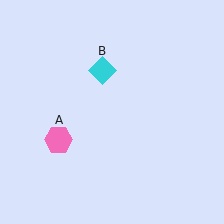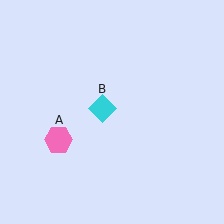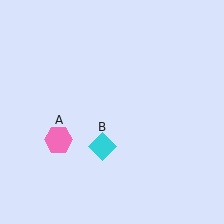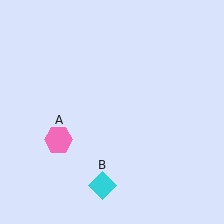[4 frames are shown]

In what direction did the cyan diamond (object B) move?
The cyan diamond (object B) moved down.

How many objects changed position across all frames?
1 object changed position: cyan diamond (object B).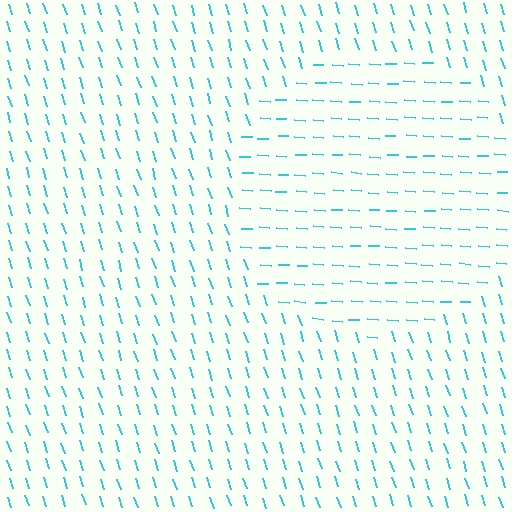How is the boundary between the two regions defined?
The boundary is defined purely by a change in line orientation (approximately 68 degrees difference). All lines are the same color and thickness.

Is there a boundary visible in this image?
Yes, there is a texture boundary formed by a change in line orientation.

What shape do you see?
I see a circle.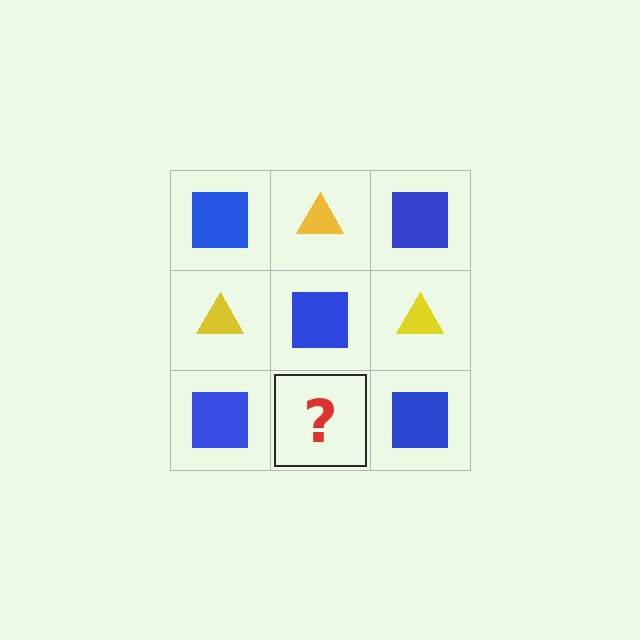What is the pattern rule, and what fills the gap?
The rule is that it alternates blue square and yellow triangle in a checkerboard pattern. The gap should be filled with a yellow triangle.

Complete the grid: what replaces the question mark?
The question mark should be replaced with a yellow triangle.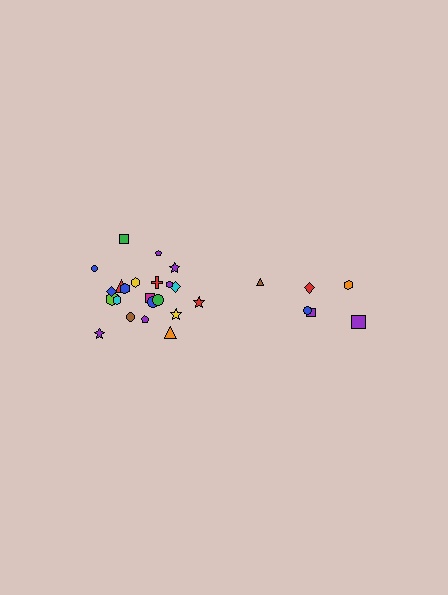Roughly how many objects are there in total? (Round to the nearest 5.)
Roughly 30 objects in total.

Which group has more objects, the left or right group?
The left group.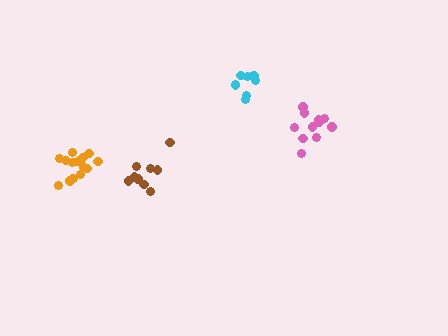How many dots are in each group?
Group 1: 9 dots, Group 2: 9 dots, Group 3: 15 dots, Group 4: 11 dots (44 total).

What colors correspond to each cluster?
The clusters are colored: brown, cyan, orange, pink.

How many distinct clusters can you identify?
There are 4 distinct clusters.